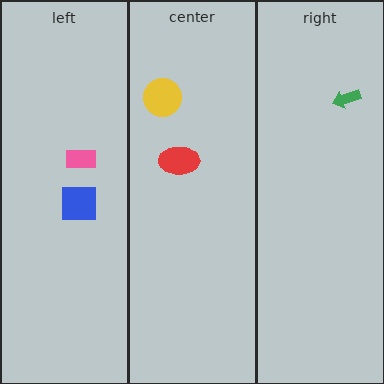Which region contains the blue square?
The left region.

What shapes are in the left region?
The pink rectangle, the blue square.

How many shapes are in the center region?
2.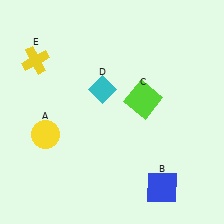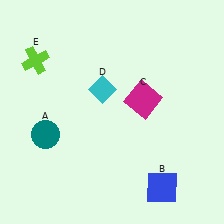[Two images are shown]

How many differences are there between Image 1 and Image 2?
There are 3 differences between the two images.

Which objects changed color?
A changed from yellow to teal. C changed from lime to magenta. E changed from yellow to lime.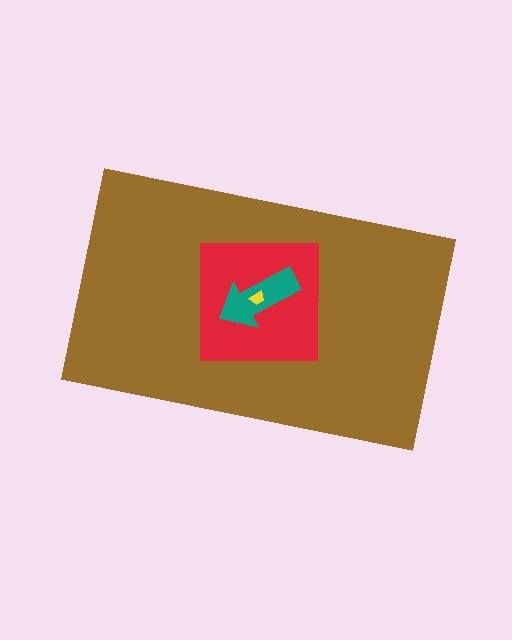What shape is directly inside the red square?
The teal arrow.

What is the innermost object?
The yellow trapezoid.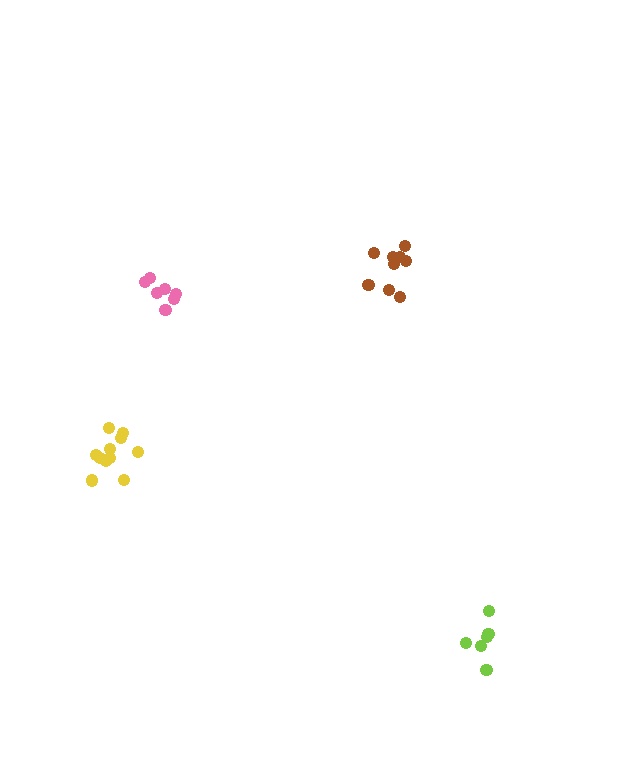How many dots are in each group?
Group 1: 9 dots, Group 2: 6 dots, Group 3: 7 dots, Group 4: 11 dots (33 total).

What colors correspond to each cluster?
The clusters are colored: brown, lime, pink, yellow.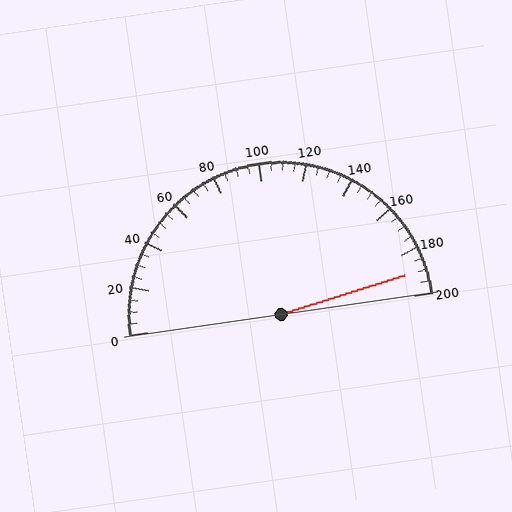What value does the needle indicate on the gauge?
The needle indicates approximately 190.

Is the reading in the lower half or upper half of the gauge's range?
The reading is in the upper half of the range (0 to 200).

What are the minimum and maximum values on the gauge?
The gauge ranges from 0 to 200.